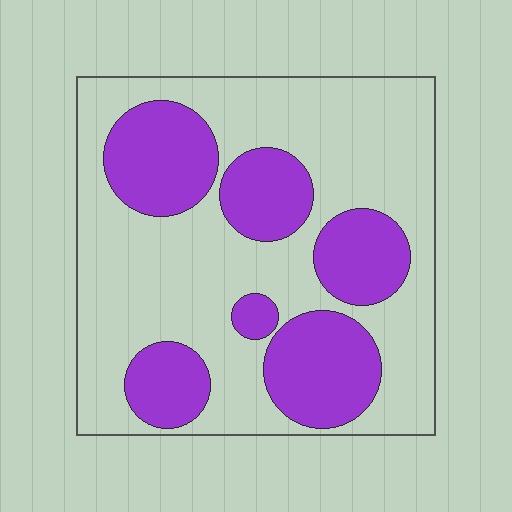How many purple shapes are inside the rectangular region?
6.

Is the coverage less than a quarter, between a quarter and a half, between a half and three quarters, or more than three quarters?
Between a quarter and a half.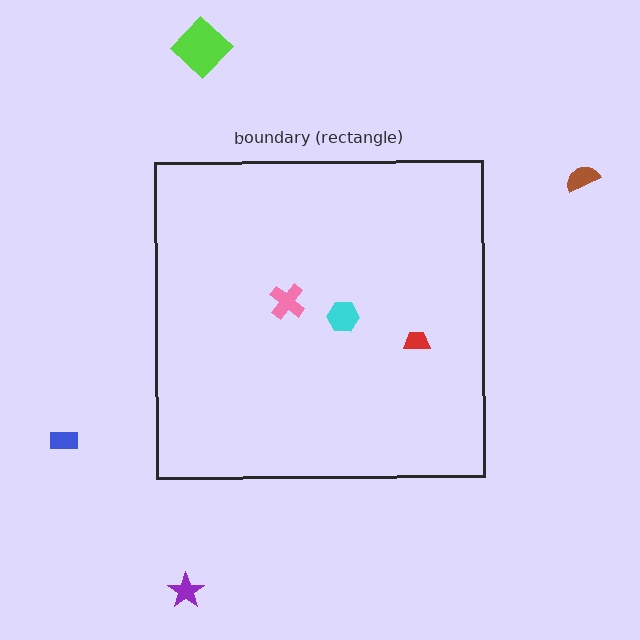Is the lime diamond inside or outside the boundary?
Outside.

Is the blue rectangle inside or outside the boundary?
Outside.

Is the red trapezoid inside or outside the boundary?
Inside.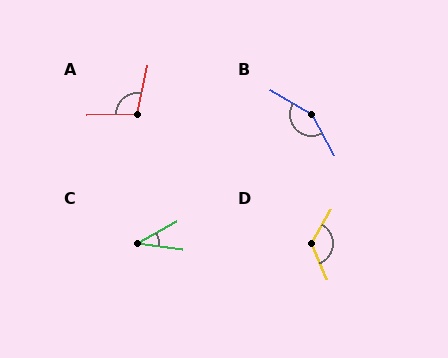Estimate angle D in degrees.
Approximately 127 degrees.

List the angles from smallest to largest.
C (37°), A (104°), D (127°), B (149°).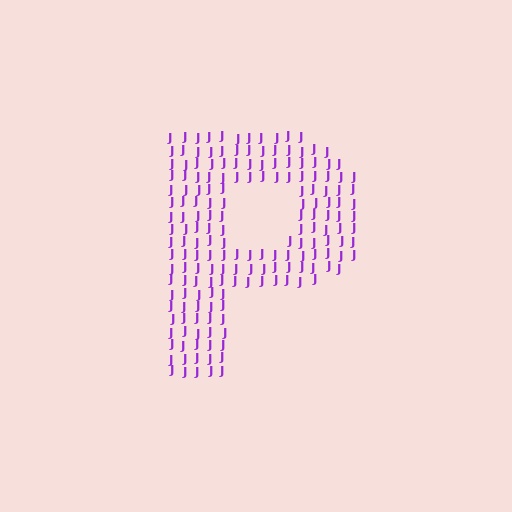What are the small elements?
The small elements are letter J's.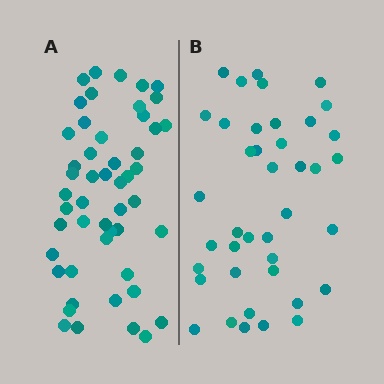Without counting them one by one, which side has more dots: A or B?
Region A (the left region) has more dots.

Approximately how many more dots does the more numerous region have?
Region A has roughly 10 or so more dots than region B.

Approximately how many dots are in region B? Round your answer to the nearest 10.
About 40 dots.